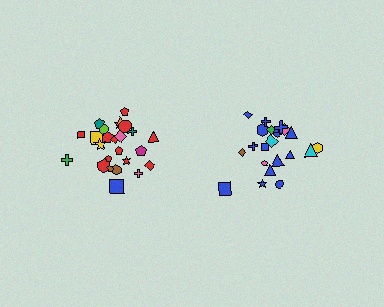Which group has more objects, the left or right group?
The left group.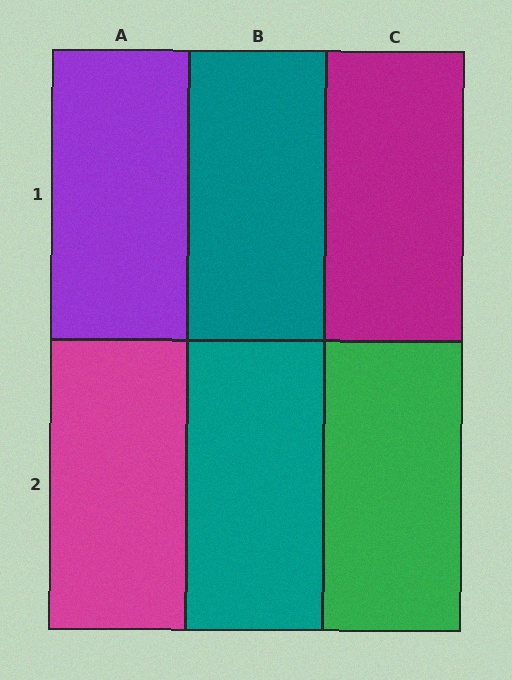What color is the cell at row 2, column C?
Green.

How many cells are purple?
1 cell is purple.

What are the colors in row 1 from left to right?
Purple, teal, magenta.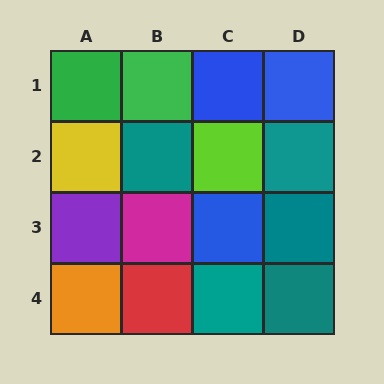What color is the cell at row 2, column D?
Teal.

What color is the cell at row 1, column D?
Blue.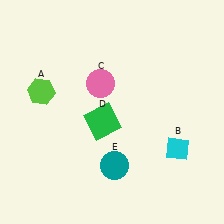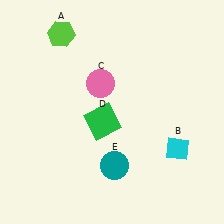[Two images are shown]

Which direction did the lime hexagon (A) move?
The lime hexagon (A) moved up.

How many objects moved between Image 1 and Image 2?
1 object moved between the two images.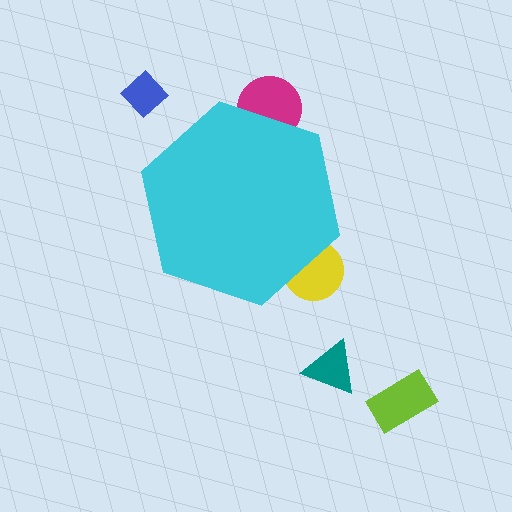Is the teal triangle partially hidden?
No, the teal triangle is fully visible.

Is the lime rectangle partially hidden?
No, the lime rectangle is fully visible.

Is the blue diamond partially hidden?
No, the blue diamond is fully visible.